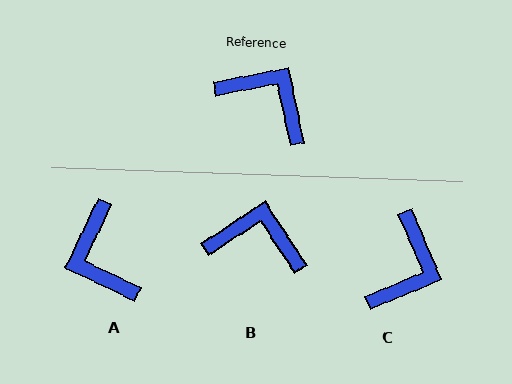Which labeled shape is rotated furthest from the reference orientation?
A, about 143 degrees away.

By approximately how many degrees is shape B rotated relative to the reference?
Approximately 22 degrees counter-clockwise.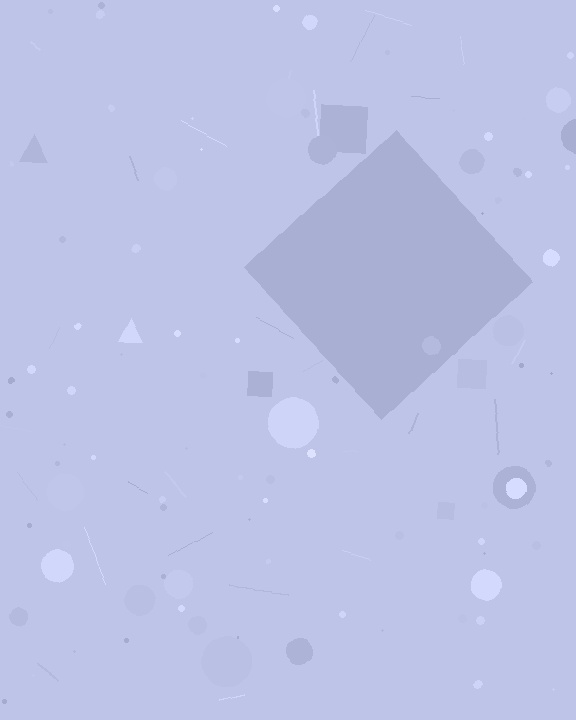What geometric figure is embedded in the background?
A diamond is embedded in the background.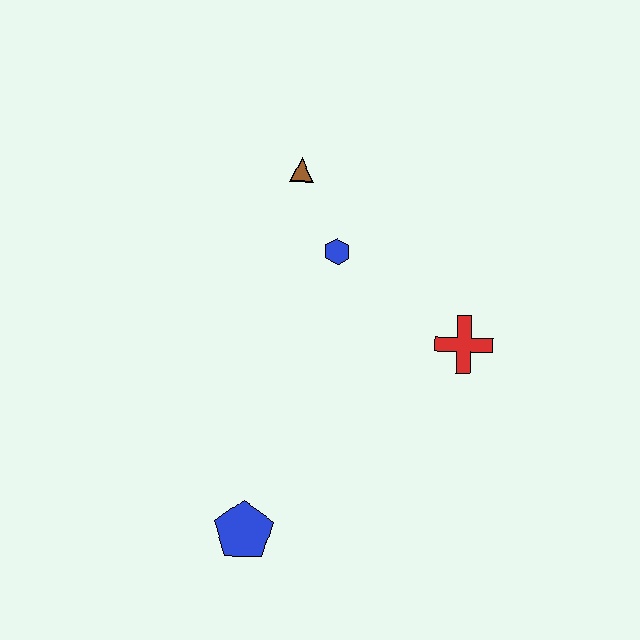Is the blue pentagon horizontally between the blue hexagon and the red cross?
No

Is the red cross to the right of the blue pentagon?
Yes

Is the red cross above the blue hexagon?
No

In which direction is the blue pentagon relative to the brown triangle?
The blue pentagon is below the brown triangle.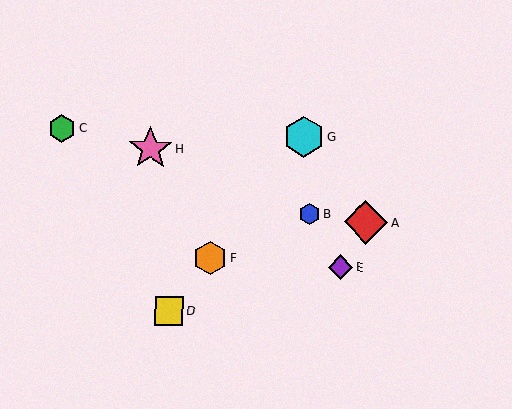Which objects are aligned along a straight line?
Objects D, F, G are aligned along a straight line.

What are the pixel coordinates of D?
Object D is at (169, 311).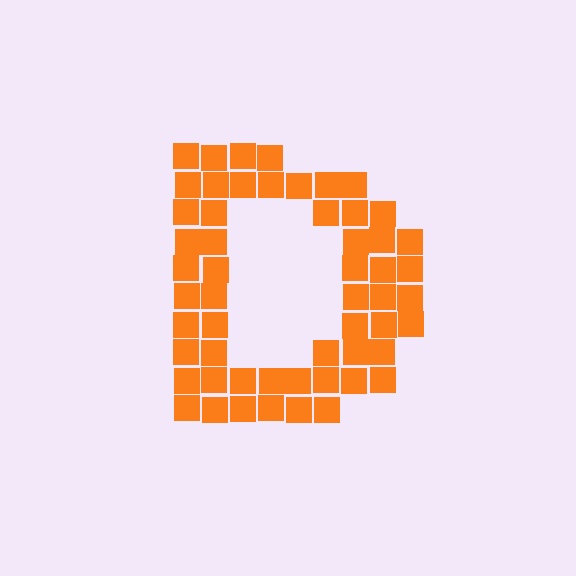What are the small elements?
The small elements are squares.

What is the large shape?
The large shape is the letter D.